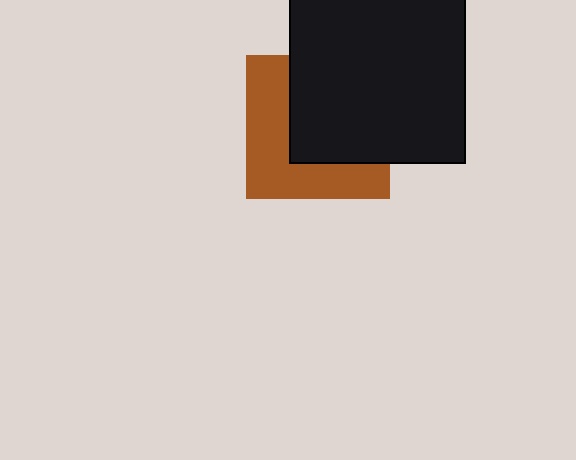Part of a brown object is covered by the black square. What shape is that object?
It is a square.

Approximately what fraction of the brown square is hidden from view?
Roughly 52% of the brown square is hidden behind the black square.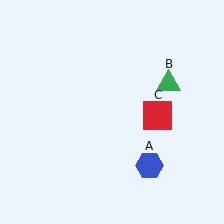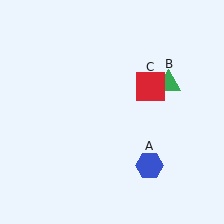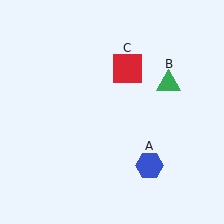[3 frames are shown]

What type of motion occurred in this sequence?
The red square (object C) rotated counterclockwise around the center of the scene.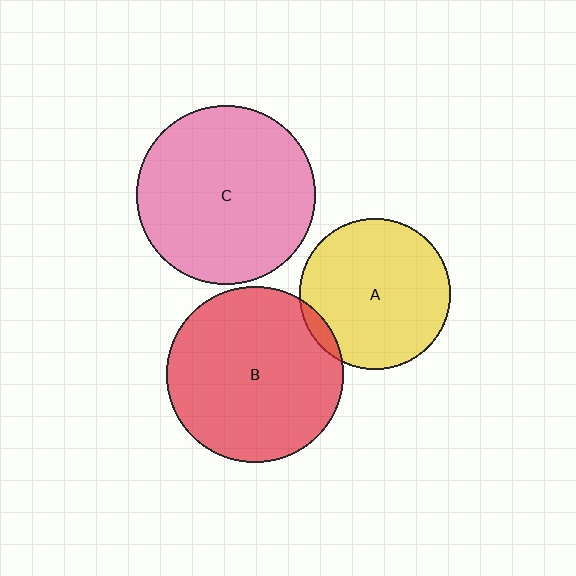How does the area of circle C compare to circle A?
Approximately 1.4 times.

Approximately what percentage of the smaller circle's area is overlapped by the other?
Approximately 5%.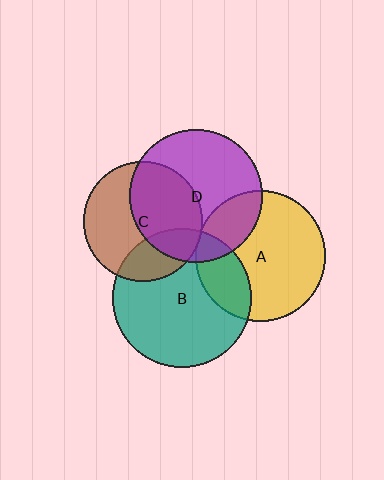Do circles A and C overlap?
Yes.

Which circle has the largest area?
Circle B (teal).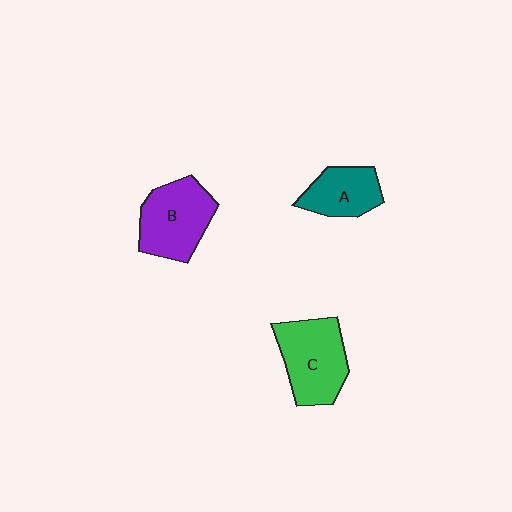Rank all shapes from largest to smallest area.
From largest to smallest: C (green), B (purple), A (teal).